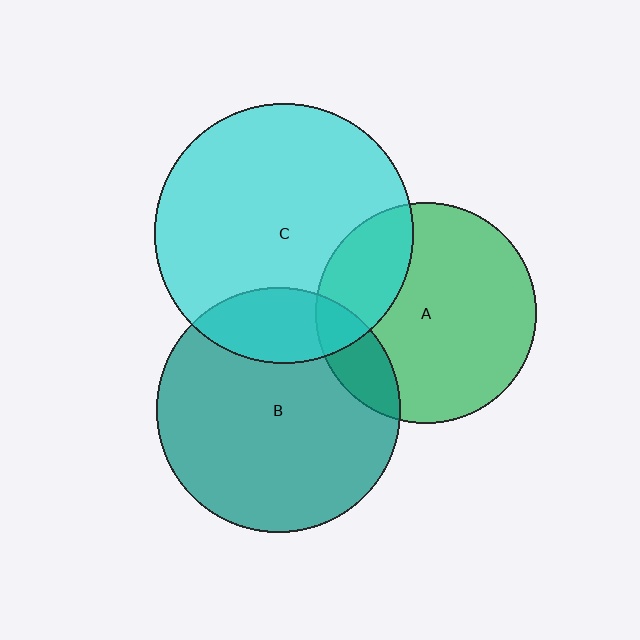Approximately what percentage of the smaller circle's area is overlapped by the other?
Approximately 15%.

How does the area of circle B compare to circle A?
Approximately 1.2 times.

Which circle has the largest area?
Circle C (cyan).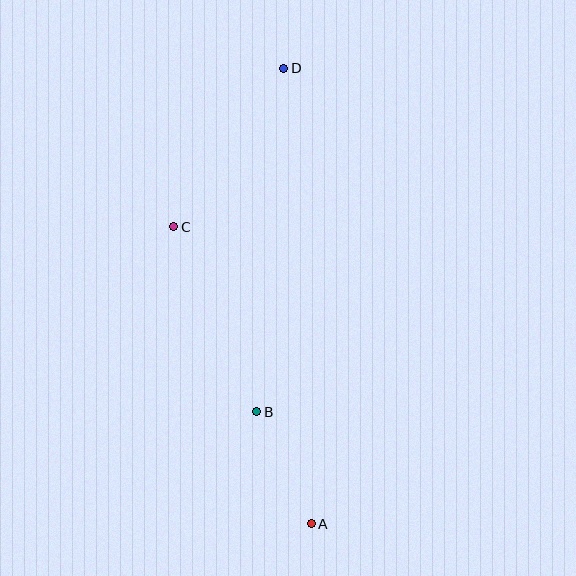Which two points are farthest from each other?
Points A and D are farthest from each other.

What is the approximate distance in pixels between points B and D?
The distance between B and D is approximately 345 pixels.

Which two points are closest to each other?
Points A and B are closest to each other.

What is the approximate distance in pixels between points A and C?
The distance between A and C is approximately 327 pixels.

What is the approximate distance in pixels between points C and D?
The distance between C and D is approximately 193 pixels.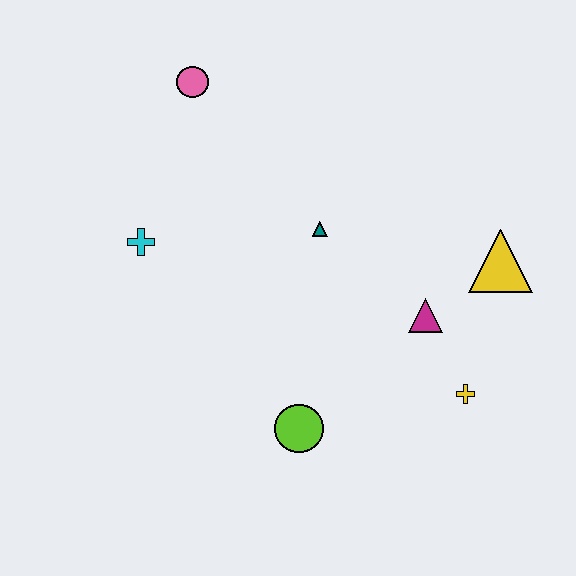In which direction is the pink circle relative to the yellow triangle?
The pink circle is to the left of the yellow triangle.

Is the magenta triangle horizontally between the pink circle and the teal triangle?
No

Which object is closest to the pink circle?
The cyan cross is closest to the pink circle.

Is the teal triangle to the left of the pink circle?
No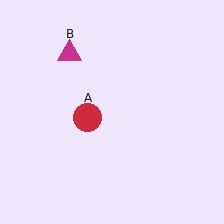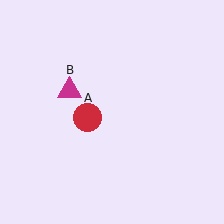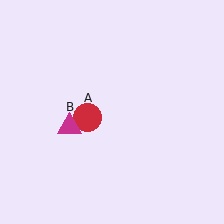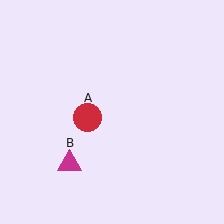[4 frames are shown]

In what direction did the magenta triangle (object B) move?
The magenta triangle (object B) moved down.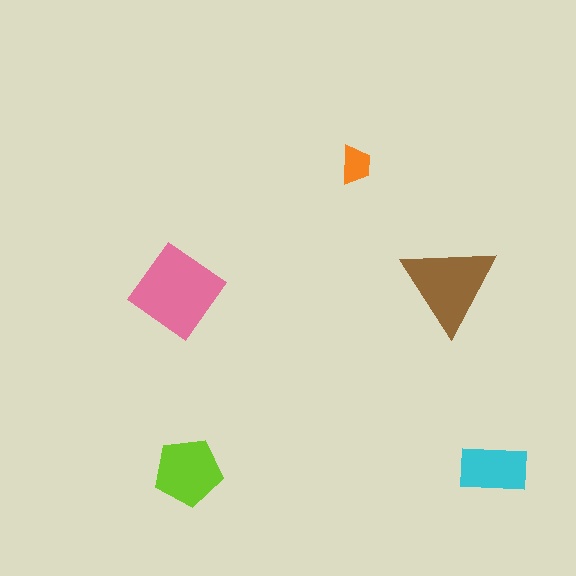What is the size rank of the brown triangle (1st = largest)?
2nd.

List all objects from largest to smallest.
The pink diamond, the brown triangle, the lime pentagon, the cyan rectangle, the orange trapezoid.